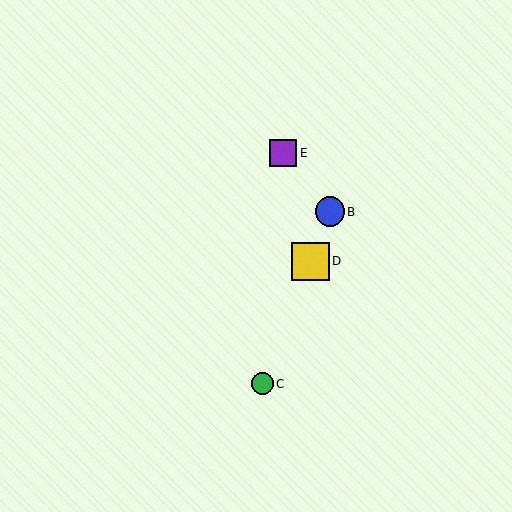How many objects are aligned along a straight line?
4 objects (A, B, C, D) are aligned along a straight line.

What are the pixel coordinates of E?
Object E is at (283, 153).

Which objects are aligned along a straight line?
Objects A, B, C, D are aligned along a straight line.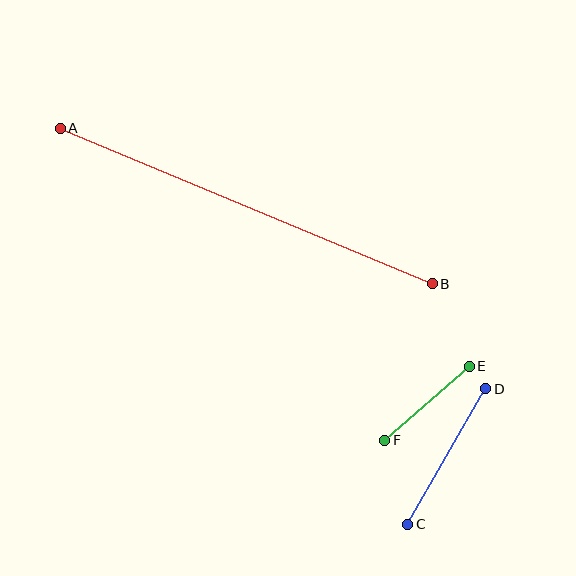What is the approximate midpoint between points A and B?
The midpoint is at approximately (246, 206) pixels.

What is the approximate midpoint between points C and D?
The midpoint is at approximately (447, 457) pixels.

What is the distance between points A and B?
The distance is approximately 403 pixels.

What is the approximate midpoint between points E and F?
The midpoint is at approximately (427, 403) pixels.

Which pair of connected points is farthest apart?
Points A and B are farthest apart.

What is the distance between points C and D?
The distance is approximately 157 pixels.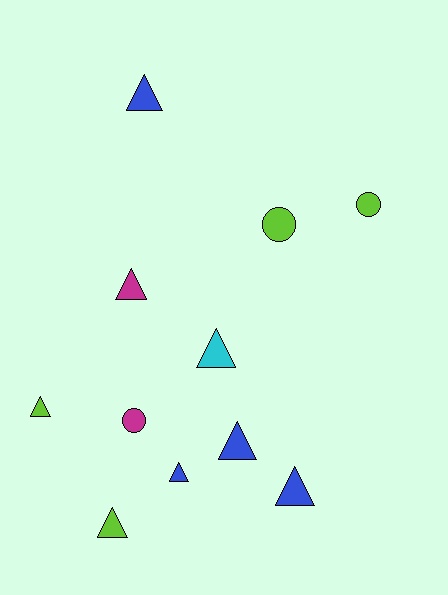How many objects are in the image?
There are 11 objects.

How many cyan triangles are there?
There is 1 cyan triangle.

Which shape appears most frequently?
Triangle, with 8 objects.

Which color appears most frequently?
Lime, with 4 objects.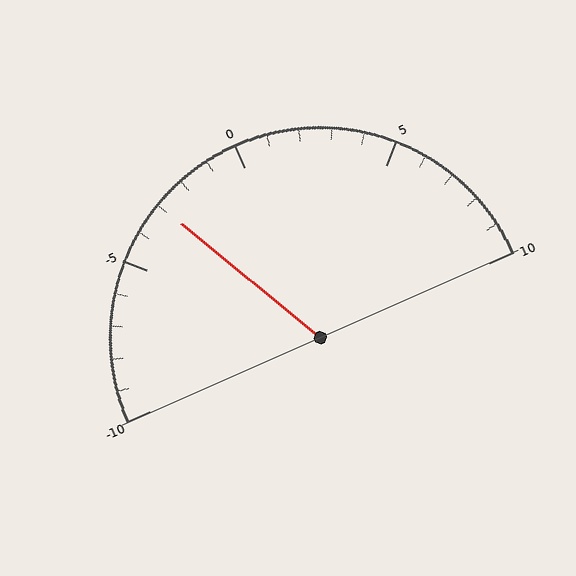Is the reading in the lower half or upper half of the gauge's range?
The reading is in the lower half of the range (-10 to 10).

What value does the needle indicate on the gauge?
The needle indicates approximately -3.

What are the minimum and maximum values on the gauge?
The gauge ranges from -10 to 10.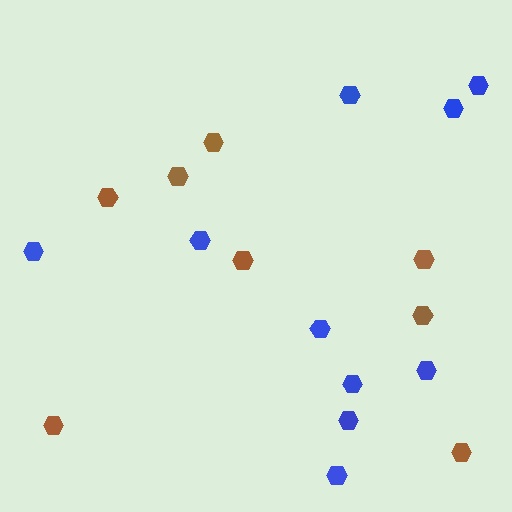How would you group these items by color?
There are 2 groups: one group of brown hexagons (8) and one group of blue hexagons (10).